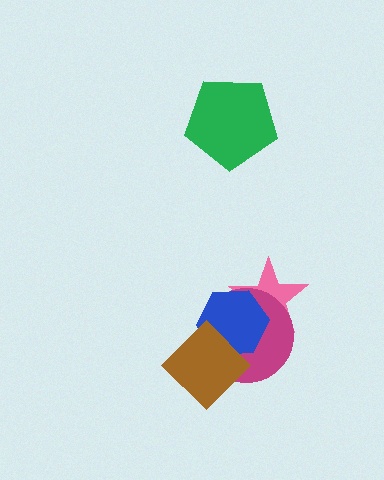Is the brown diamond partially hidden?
No, no other shape covers it.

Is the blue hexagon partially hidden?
Yes, it is partially covered by another shape.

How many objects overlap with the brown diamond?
2 objects overlap with the brown diamond.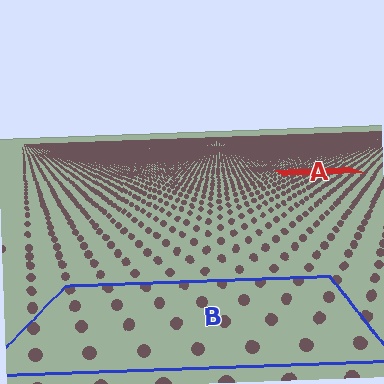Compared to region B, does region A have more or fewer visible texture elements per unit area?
Region A has more texture elements per unit area — they are packed more densely because it is farther away.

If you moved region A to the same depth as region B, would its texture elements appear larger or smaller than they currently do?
They would appear larger. At a closer depth, the same texture elements are projected at a bigger on-screen size.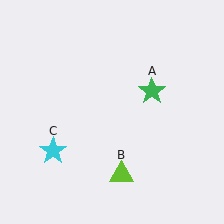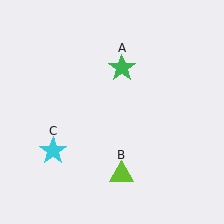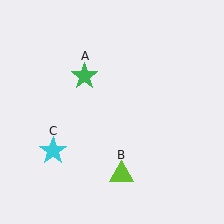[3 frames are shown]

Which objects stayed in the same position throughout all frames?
Lime triangle (object B) and cyan star (object C) remained stationary.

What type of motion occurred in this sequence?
The green star (object A) rotated counterclockwise around the center of the scene.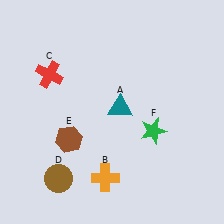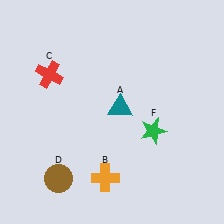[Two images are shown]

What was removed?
The brown hexagon (E) was removed in Image 2.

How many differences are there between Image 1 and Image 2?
There is 1 difference between the two images.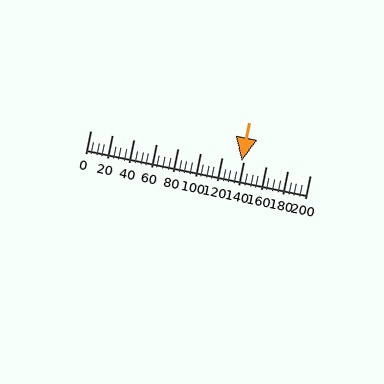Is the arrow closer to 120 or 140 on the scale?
The arrow is closer to 140.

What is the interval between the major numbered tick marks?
The major tick marks are spaced 20 units apart.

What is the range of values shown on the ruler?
The ruler shows values from 0 to 200.